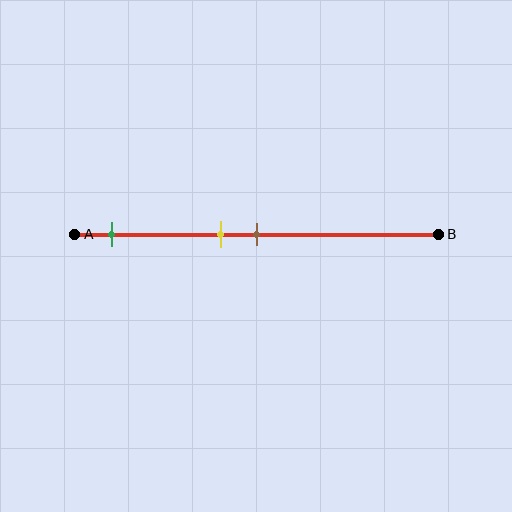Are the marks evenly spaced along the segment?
No, the marks are not evenly spaced.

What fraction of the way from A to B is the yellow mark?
The yellow mark is approximately 40% (0.4) of the way from A to B.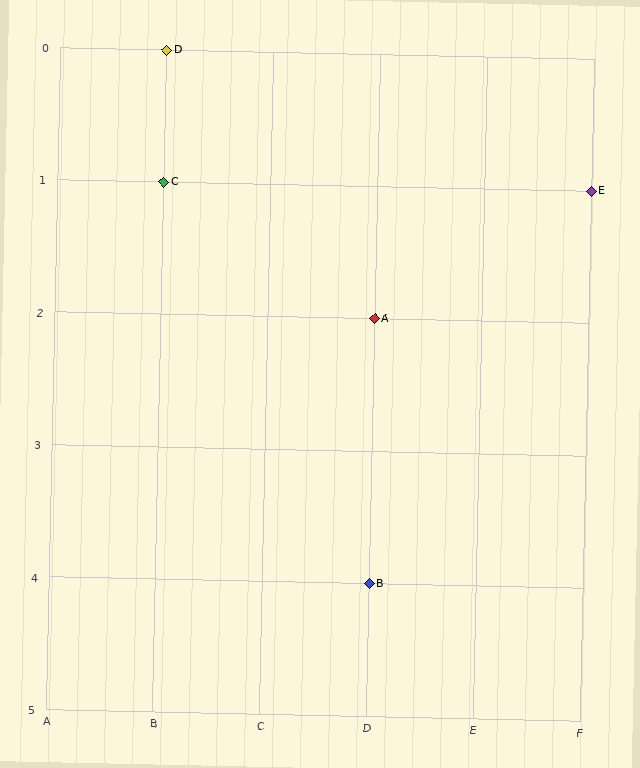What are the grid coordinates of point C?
Point C is at grid coordinates (B, 1).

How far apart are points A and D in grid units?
Points A and D are 2 columns and 2 rows apart (about 2.8 grid units diagonally).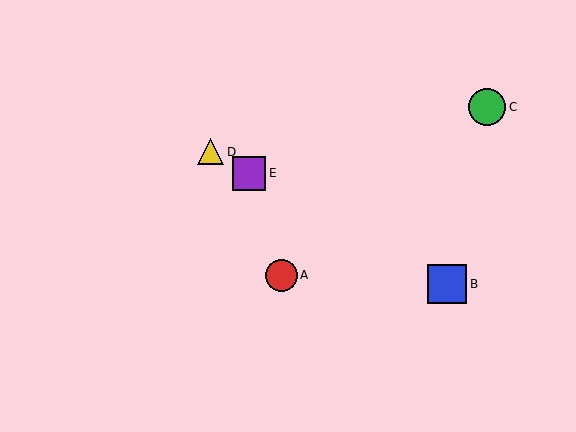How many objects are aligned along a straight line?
3 objects (B, D, E) are aligned along a straight line.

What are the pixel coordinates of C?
Object C is at (487, 107).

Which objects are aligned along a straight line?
Objects B, D, E are aligned along a straight line.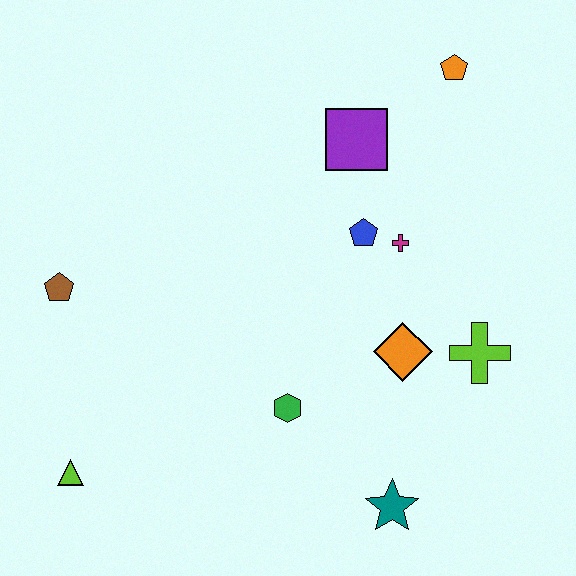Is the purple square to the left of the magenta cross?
Yes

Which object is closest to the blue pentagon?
The magenta cross is closest to the blue pentagon.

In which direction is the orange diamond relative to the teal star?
The orange diamond is above the teal star.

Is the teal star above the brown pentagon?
No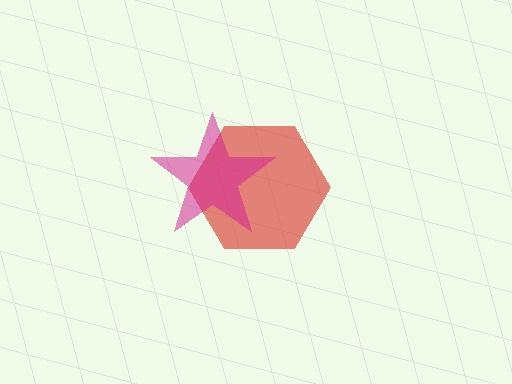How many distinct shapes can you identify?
There are 2 distinct shapes: a red hexagon, a magenta star.